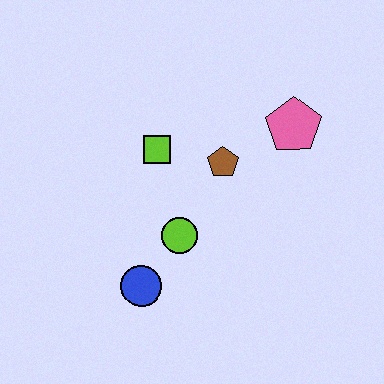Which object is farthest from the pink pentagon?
The blue circle is farthest from the pink pentagon.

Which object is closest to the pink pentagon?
The brown pentagon is closest to the pink pentagon.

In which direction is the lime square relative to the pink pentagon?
The lime square is to the left of the pink pentagon.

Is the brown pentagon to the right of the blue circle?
Yes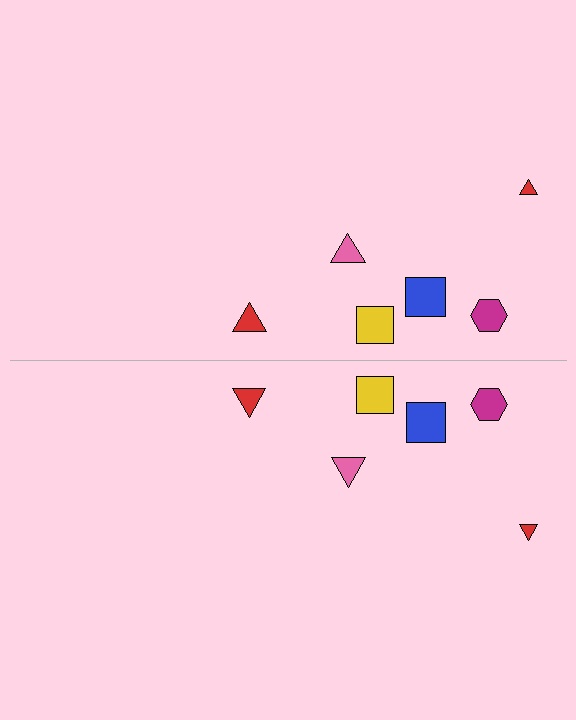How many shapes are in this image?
There are 12 shapes in this image.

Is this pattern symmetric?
Yes, this pattern has bilateral (reflection) symmetry.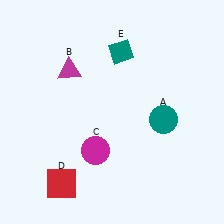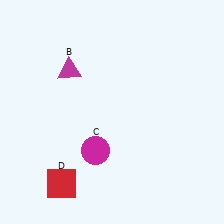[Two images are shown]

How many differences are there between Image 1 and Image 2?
There are 2 differences between the two images.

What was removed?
The teal circle (A), the teal diamond (E) were removed in Image 2.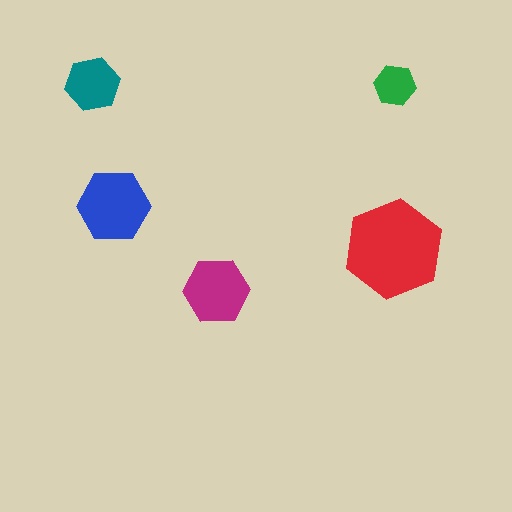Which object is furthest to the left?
The teal hexagon is leftmost.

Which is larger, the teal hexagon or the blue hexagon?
The blue one.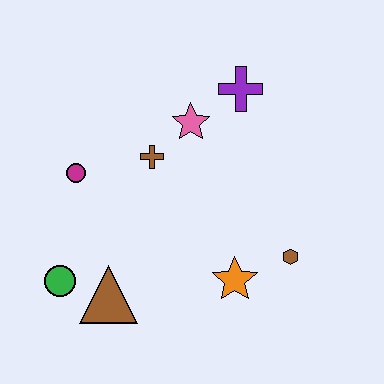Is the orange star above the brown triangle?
Yes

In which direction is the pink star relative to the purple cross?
The pink star is to the left of the purple cross.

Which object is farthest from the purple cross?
The green circle is farthest from the purple cross.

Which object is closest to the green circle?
The brown triangle is closest to the green circle.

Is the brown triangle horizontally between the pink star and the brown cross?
No